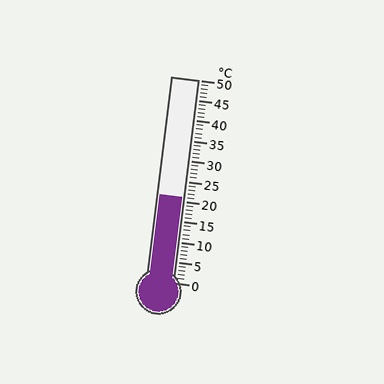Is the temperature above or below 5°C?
The temperature is above 5°C.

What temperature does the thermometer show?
The thermometer shows approximately 21°C.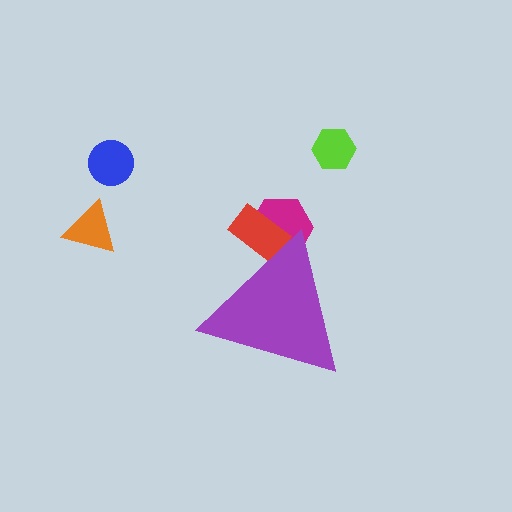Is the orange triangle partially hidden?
No, the orange triangle is fully visible.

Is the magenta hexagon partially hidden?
Yes, the magenta hexagon is partially hidden behind the purple triangle.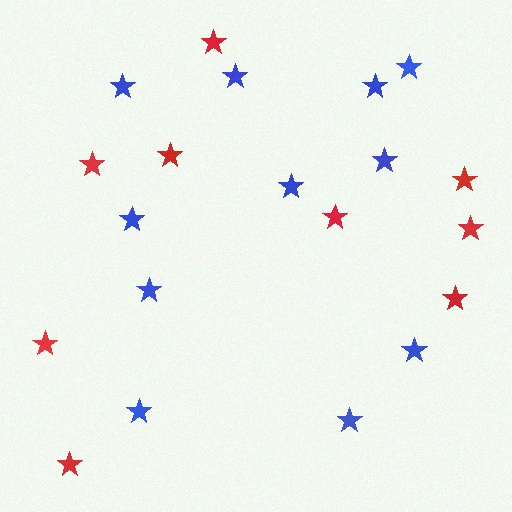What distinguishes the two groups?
There are 2 groups: one group of blue stars (11) and one group of red stars (9).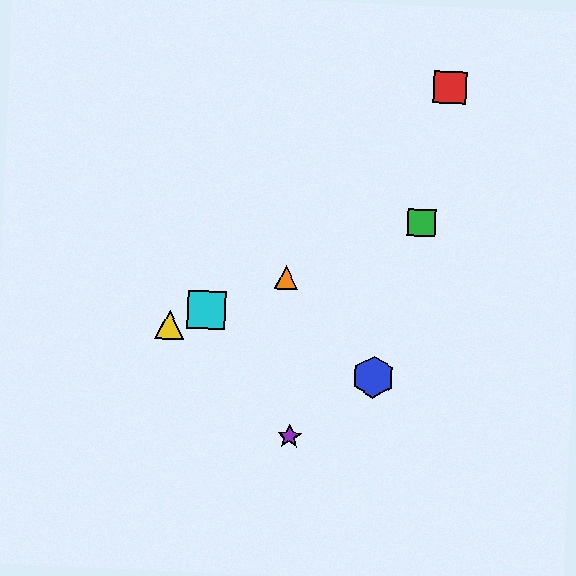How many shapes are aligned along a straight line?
4 shapes (the green square, the yellow triangle, the orange triangle, the cyan square) are aligned along a straight line.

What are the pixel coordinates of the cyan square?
The cyan square is at (206, 310).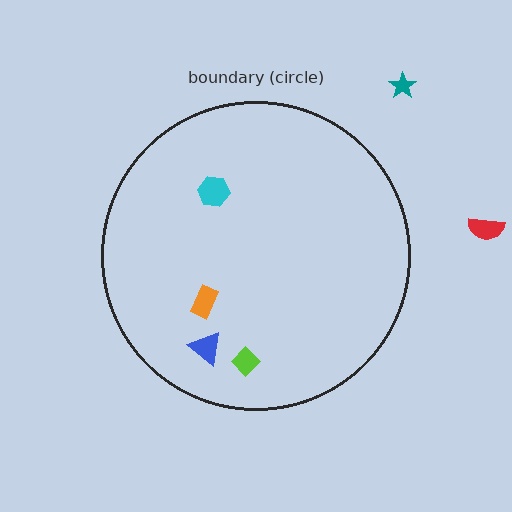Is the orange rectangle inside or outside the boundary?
Inside.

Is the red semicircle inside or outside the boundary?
Outside.